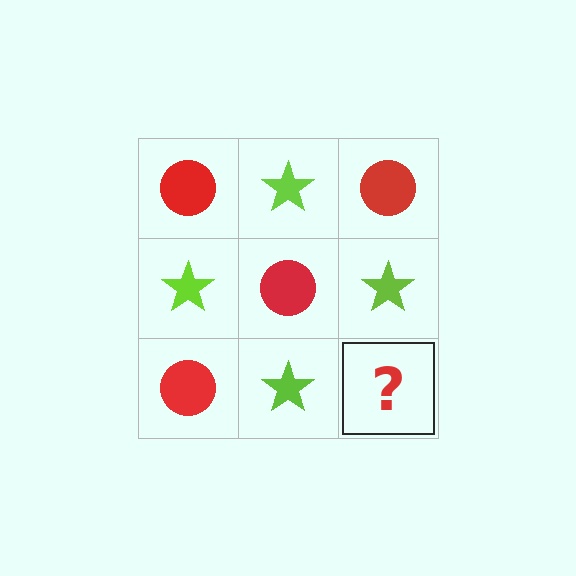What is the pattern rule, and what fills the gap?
The rule is that it alternates red circle and lime star in a checkerboard pattern. The gap should be filled with a red circle.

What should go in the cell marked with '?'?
The missing cell should contain a red circle.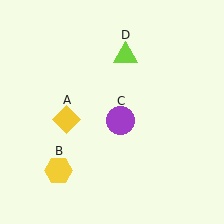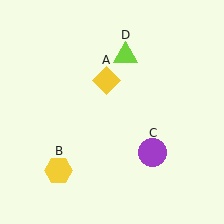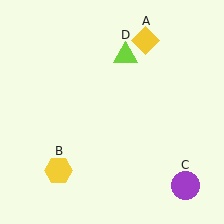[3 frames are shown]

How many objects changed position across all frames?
2 objects changed position: yellow diamond (object A), purple circle (object C).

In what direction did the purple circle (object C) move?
The purple circle (object C) moved down and to the right.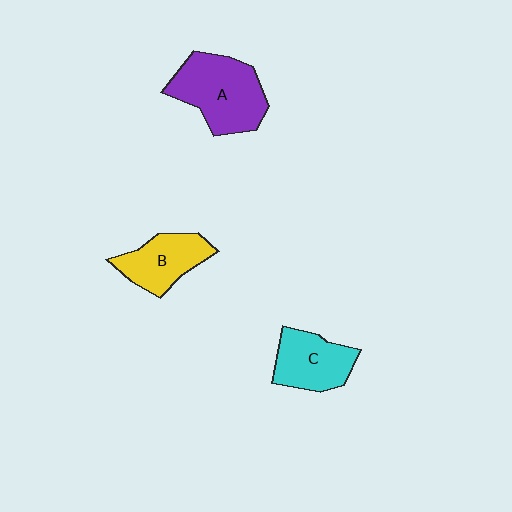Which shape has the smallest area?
Shape B (yellow).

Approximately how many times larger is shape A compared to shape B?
Approximately 1.5 times.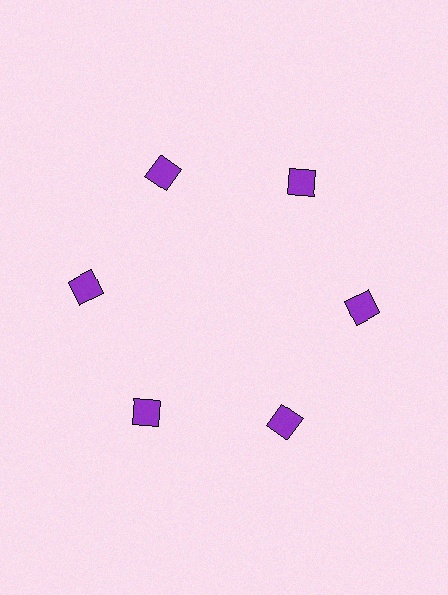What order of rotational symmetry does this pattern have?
This pattern has 6-fold rotational symmetry.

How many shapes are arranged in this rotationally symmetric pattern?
There are 6 shapes, arranged in 6 groups of 1.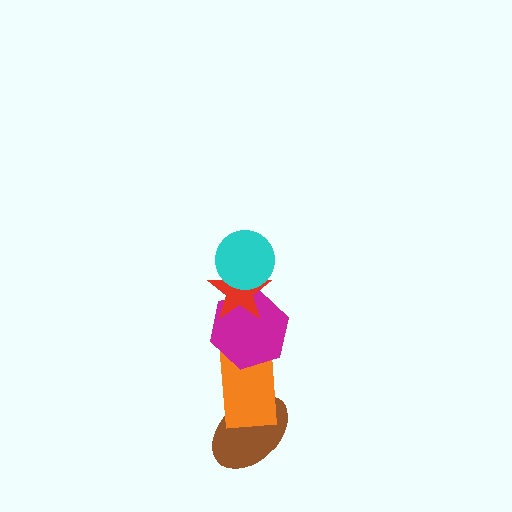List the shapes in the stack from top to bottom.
From top to bottom: the cyan circle, the red star, the magenta hexagon, the orange rectangle, the brown ellipse.